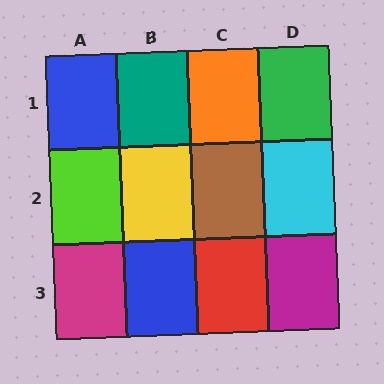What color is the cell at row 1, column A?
Blue.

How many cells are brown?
1 cell is brown.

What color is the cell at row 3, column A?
Magenta.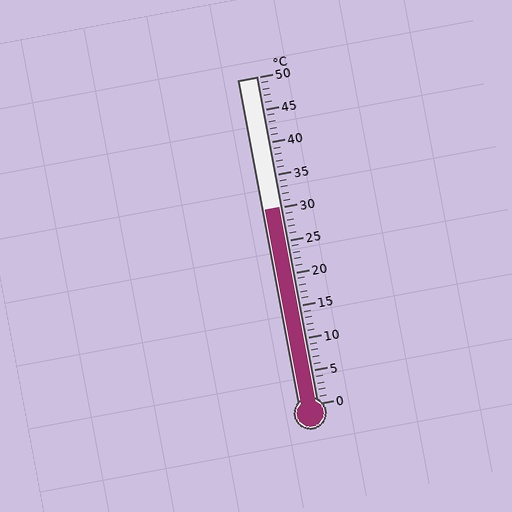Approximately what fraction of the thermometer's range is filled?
The thermometer is filled to approximately 60% of its range.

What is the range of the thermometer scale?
The thermometer scale ranges from 0°C to 50°C.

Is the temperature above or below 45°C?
The temperature is below 45°C.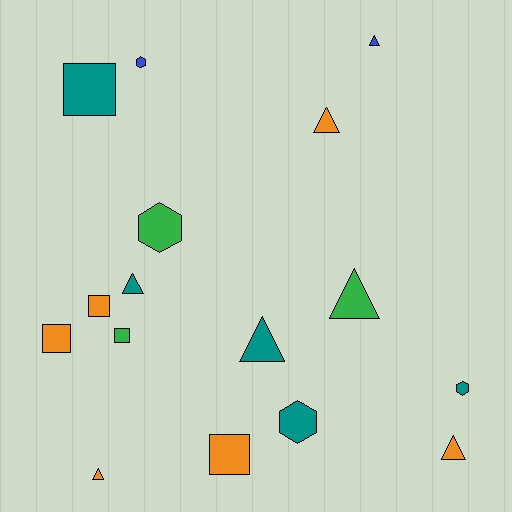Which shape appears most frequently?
Triangle, with 7 objects.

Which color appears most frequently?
Orange, with 6 objects.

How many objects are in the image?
There are 16 objects.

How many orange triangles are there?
There are 3 orange triangles.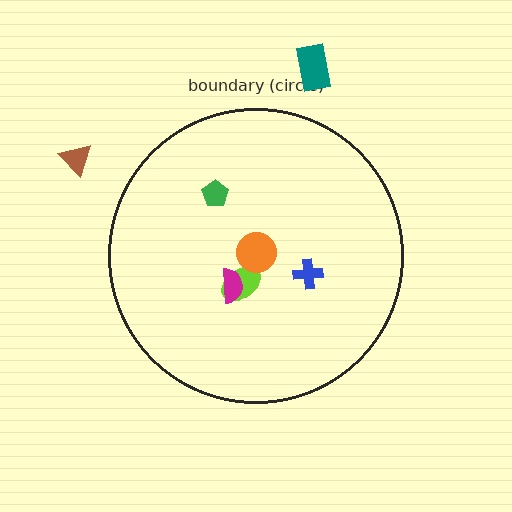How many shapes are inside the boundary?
5 inside, 2 outside.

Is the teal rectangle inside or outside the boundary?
Outside.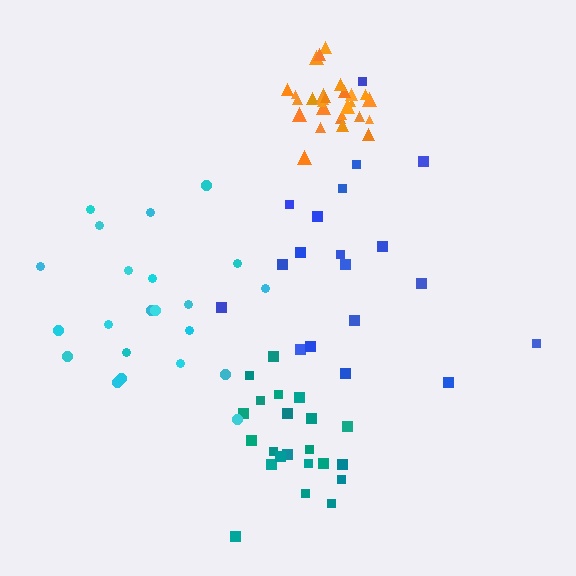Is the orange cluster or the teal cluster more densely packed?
Orange.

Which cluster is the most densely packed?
Orange.